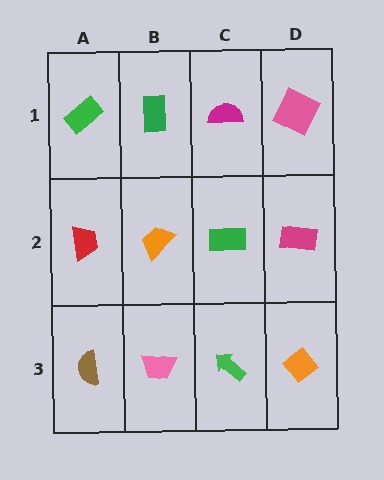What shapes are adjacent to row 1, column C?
A green rectangle (row 2, column C), a green rectangle (row 1, column B), a pink square (row 1, column D).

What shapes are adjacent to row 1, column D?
A magenta rectangle (row 2, column D), a magenta semicircle (row 1, column C).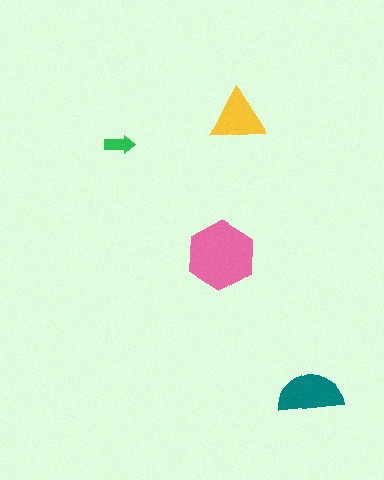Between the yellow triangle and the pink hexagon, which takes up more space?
The pink hexagon.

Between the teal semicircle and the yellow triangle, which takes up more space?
The teal semicircle.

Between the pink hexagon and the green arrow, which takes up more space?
The pink hexagon.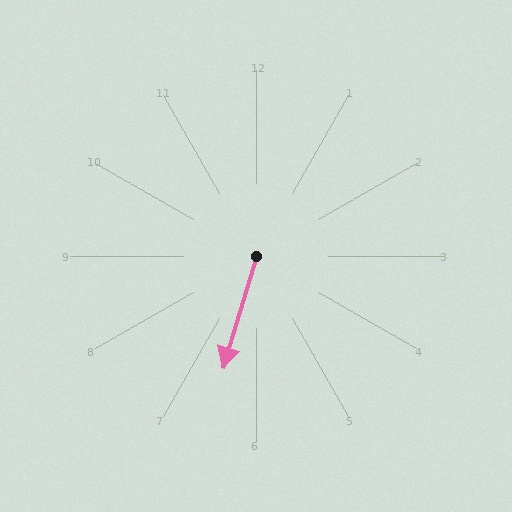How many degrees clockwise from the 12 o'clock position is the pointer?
Approximately 197 degrees.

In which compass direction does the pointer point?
South.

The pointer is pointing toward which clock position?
Roughly 7 o'clock.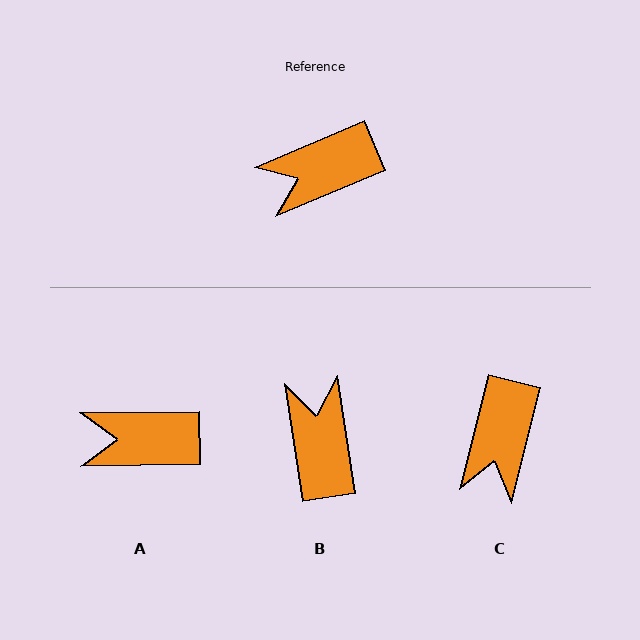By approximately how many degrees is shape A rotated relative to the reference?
Approximately 22 degrees clockwise.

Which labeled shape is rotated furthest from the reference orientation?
B, about 104 degrees away.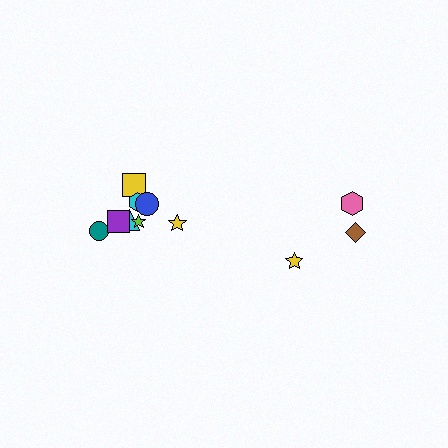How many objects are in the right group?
There are 3 objects.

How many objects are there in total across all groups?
There are 11 objects.